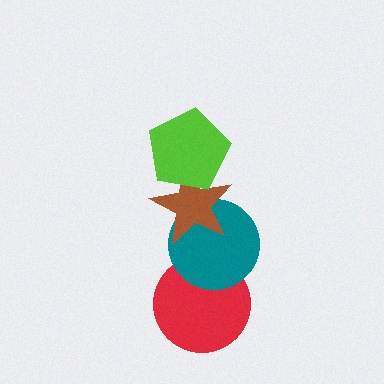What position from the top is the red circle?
The red circle is 4th from the top.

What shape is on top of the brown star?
The lime pentagon is on top of the brown star.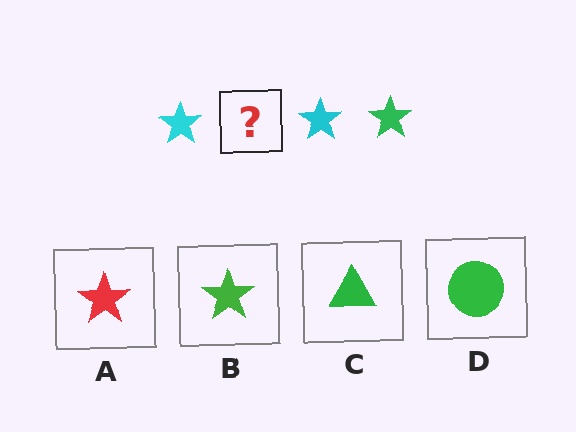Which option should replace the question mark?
Option B.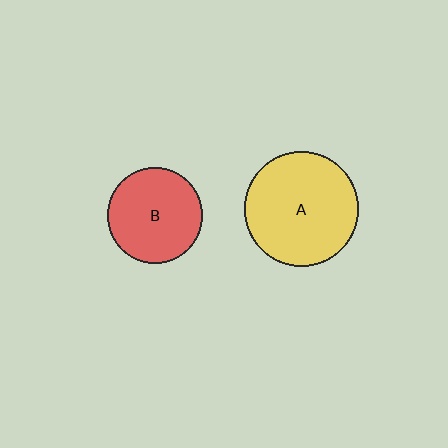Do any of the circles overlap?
No, none of the circles overlap.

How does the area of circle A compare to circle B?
Approximately 1.4 times.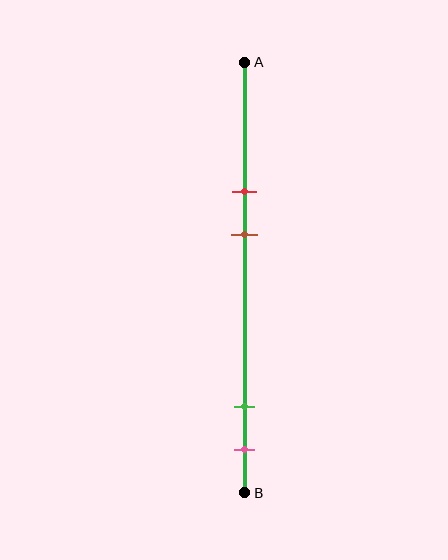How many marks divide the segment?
There are 4 marks dividing the segment.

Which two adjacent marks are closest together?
The green and pink marks are the closest adjacent pair.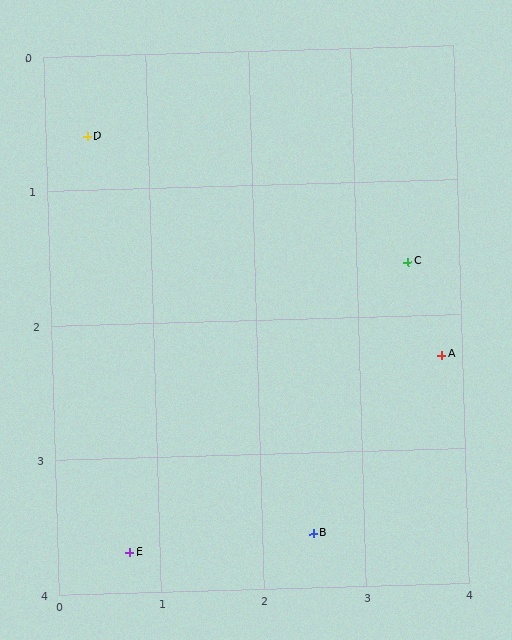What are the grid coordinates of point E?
Point E is at approximately (0.7, 3.7).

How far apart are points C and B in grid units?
Points C and B are about 2.2 grid units apart.